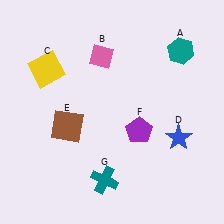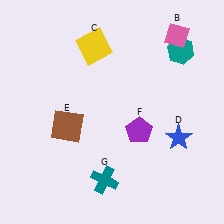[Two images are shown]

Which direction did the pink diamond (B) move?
The pink diamond (B) moved right.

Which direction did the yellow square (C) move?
The yellow square (C) moved right.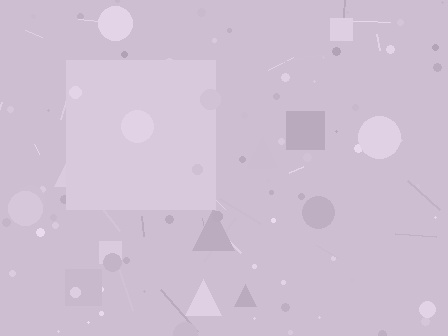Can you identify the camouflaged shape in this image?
The camouflaged shape is a square.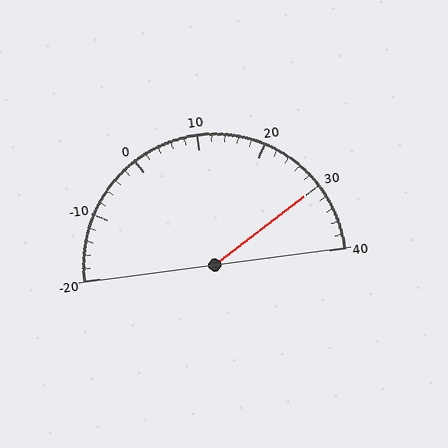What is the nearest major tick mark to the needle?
The nearest major tick mark is 30.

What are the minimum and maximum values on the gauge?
The gauge ranges from -20 to 40.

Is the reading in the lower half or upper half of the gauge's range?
The reading is in the upper half of the range (-20 to 40).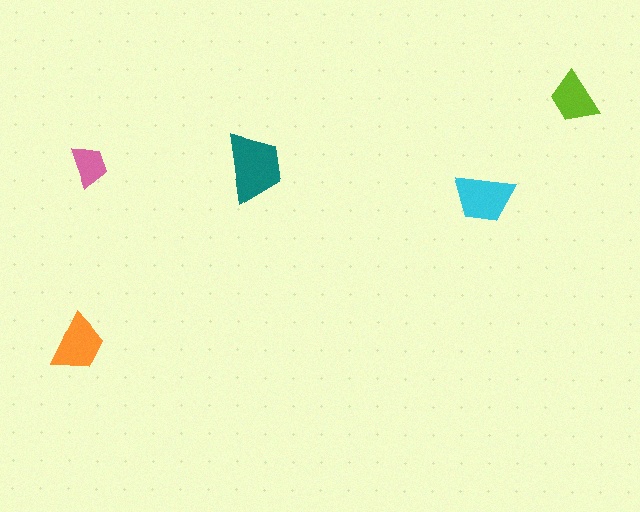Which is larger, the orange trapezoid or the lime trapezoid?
The orange one.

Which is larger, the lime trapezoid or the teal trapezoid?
The teal one.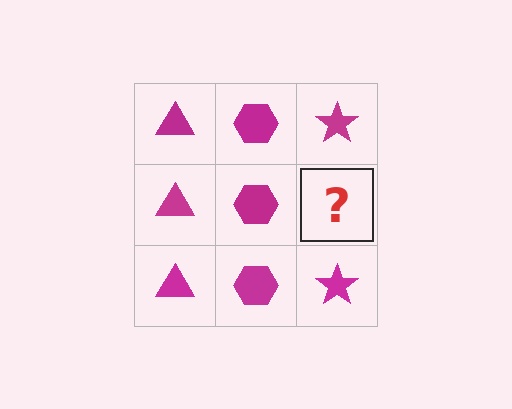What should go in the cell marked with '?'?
The missing cell should contain a magenta star.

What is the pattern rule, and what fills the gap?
The rule is that each column has a consistent shape. The gap should be filled with a magenta star.